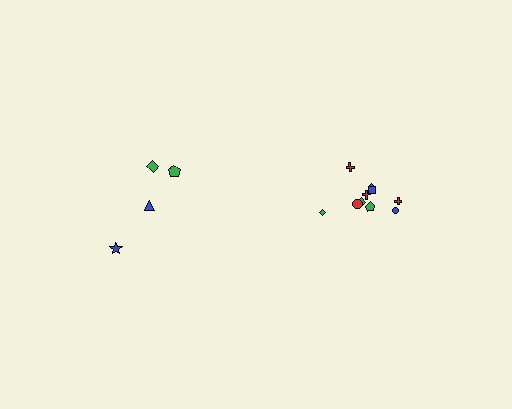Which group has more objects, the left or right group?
The right group.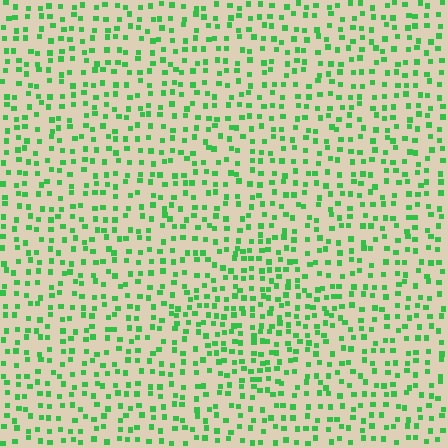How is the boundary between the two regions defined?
The boundary is defined by a change in element density (approximately 1.5x ratio). All elements are the same color, size, and shape.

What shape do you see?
I see a diamond.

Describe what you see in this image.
The image contains small green elements arranged at two different densities. A diamond-shaped region is visible where the elements are more densely packed than the surrounding area.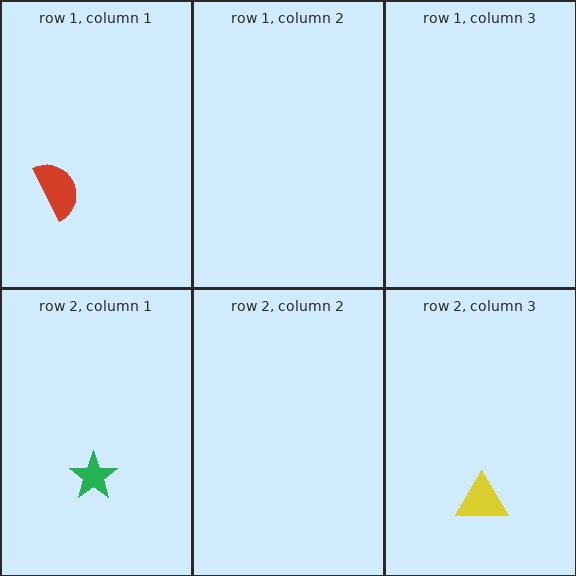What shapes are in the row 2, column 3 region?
The yellow triangle.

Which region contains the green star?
The row 2, column 1 region.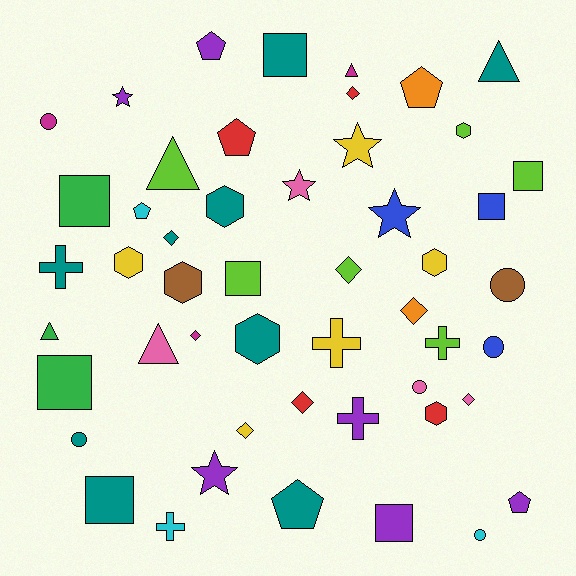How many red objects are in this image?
There are 4 red objects.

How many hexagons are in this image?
There are 7 hexagons.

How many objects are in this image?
There are 50 objects.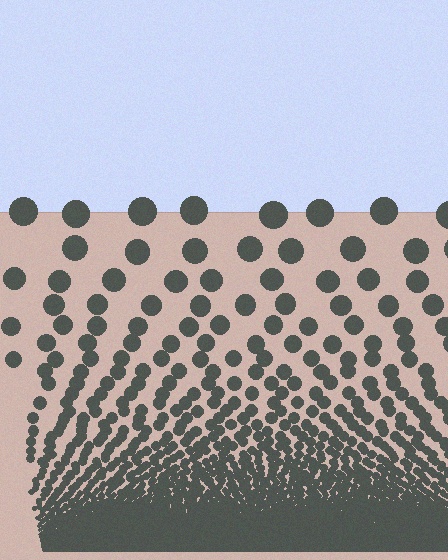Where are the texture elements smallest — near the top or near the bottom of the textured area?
Near the bottom.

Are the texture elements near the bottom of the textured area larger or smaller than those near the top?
Smaller. The gradient is inverted — elements near the bottom are smaller and denser.